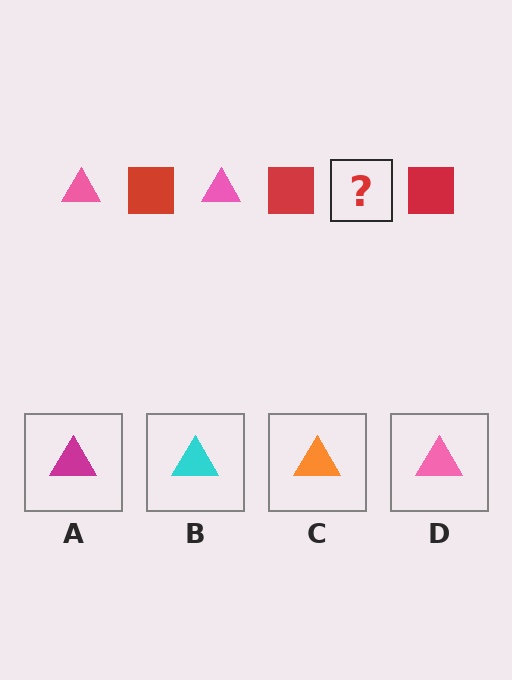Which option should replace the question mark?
Option D.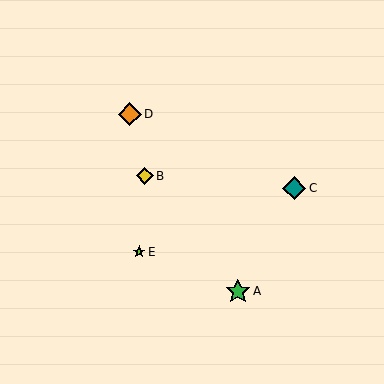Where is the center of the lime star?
The center of the lime star is at (139, 252).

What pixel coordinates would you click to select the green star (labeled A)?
Click at (238, 291) to select the green star A.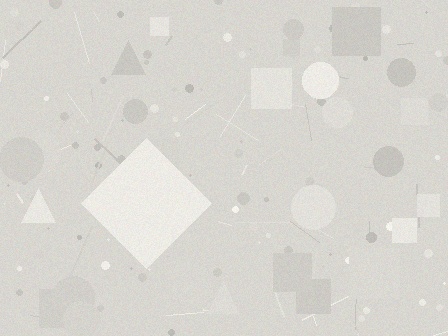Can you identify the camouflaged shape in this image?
The camouflaged shape is a diamond.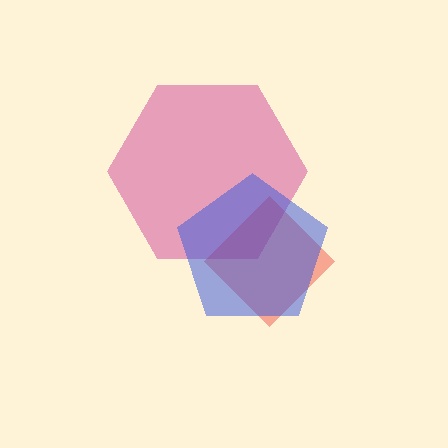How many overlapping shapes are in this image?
There are 3 overlapping shapes in the image.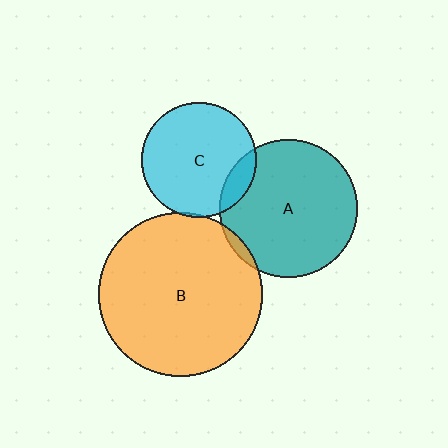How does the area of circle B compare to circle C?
Approximately 2.0 times.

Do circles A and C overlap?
Yes.